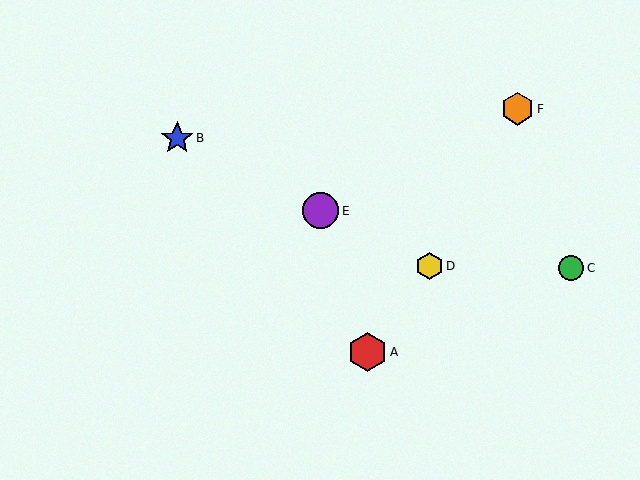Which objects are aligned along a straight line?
Objects B, D, E are aligned along a straight line.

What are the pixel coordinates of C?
Object C is at (571, 268).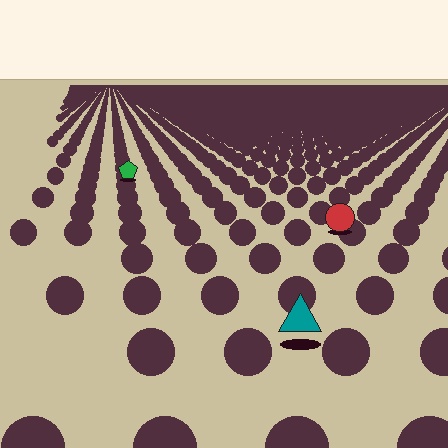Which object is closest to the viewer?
The teal triangle is closest. The texture marks near it are larger and more spread out.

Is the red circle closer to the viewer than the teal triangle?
No. The teal triangle is closer — you can tell from the texture gradient: the ground texture is coarser near it.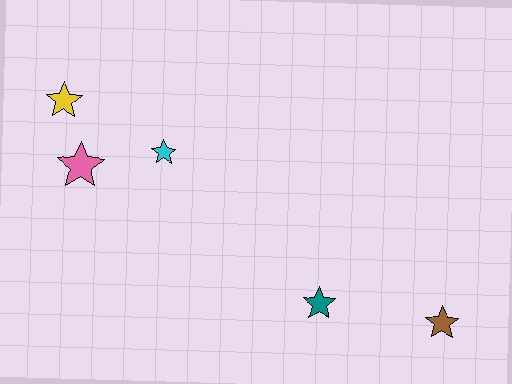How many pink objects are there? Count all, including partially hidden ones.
There is 1 pink object.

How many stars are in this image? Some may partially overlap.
There are 5 stars.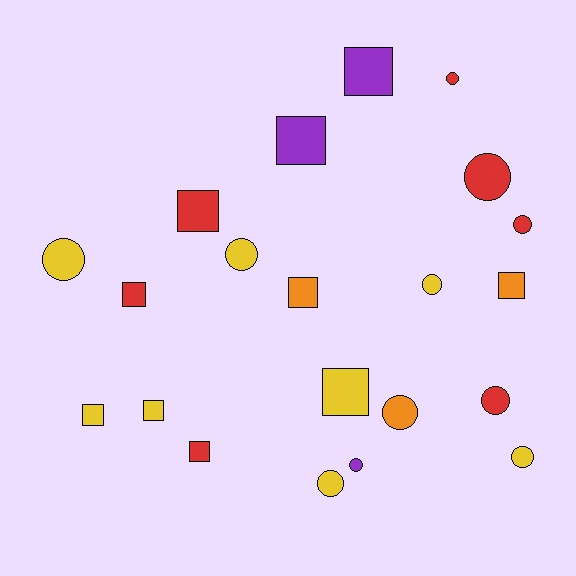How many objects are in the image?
There are 21 objects.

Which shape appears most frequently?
Circle, with 11 objects.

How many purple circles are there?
There is 1 purple circle.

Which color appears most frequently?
Yellow, with 8 objects.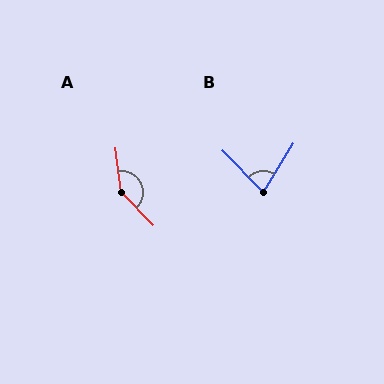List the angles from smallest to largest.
B (76°), A (143°).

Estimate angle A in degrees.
Approximately 143 degrees.